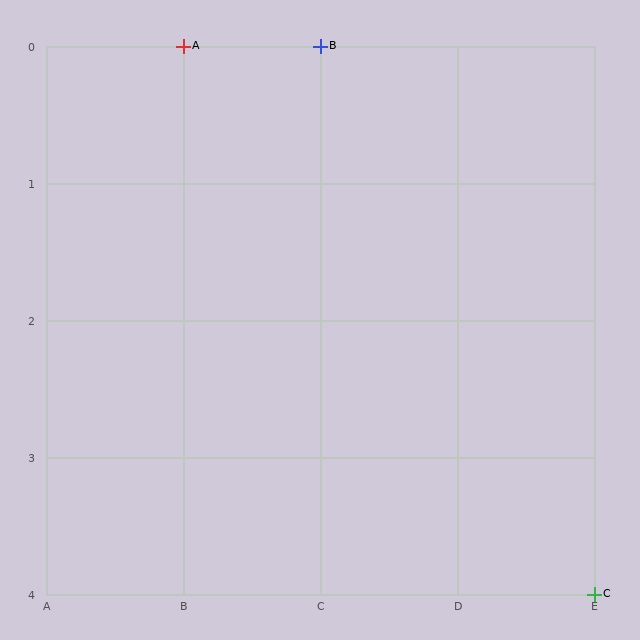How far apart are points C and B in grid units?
Points C and B are 2 columns and 4 rows apart (about 4.5 grid units diagonally).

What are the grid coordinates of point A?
Point A is at grid coordinates (B, 0).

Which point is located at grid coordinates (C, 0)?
Point B is at (C, 0).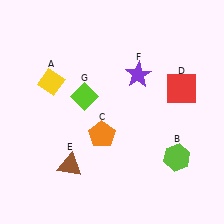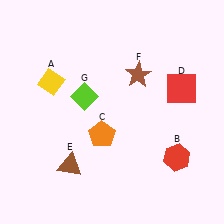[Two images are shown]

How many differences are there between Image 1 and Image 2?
There are 2 differences between the two images.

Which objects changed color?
B changed from lime to red. F changed from purple to brown.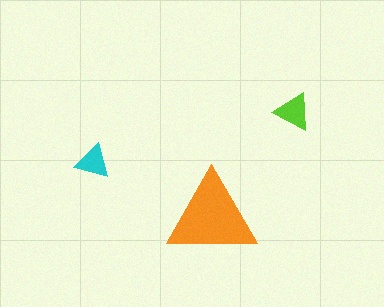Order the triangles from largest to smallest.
the orange one, the lime one, the cyan one.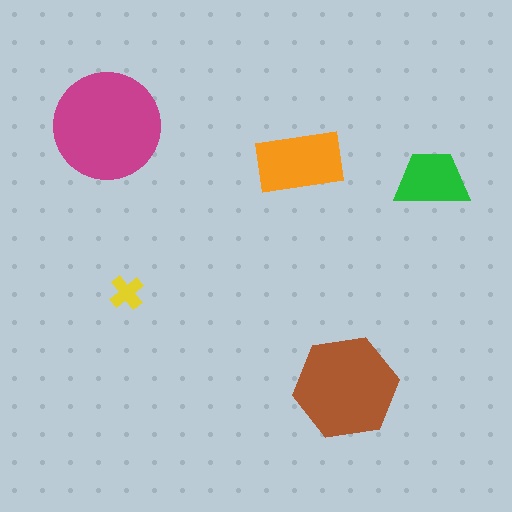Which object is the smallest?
The yellow cross.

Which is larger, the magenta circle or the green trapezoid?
The magenta circle.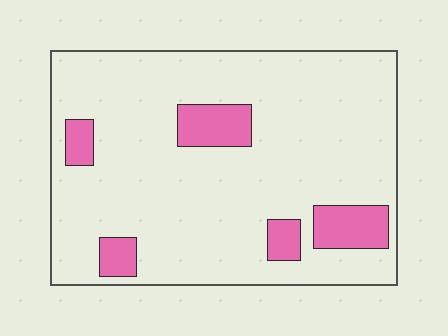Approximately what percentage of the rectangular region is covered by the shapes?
Approximately 15%.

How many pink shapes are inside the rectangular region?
5.